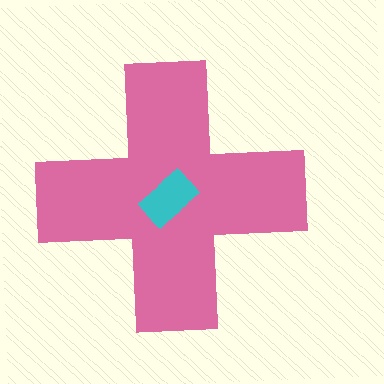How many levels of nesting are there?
2.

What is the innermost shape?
The cyan rectangle.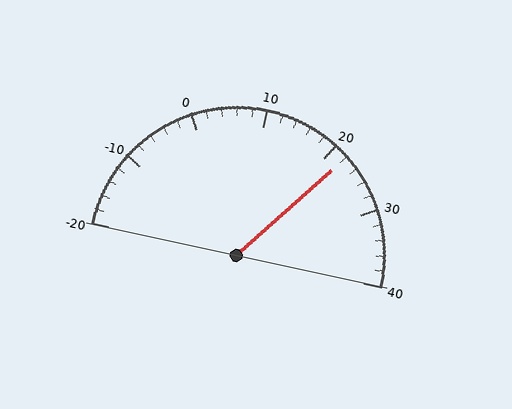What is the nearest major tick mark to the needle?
The nearest major tick mark is 20.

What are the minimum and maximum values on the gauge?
The gauge ranges from -20 to 40.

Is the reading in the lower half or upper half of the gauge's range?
The reading is in the upper half of the range (-20 to 40).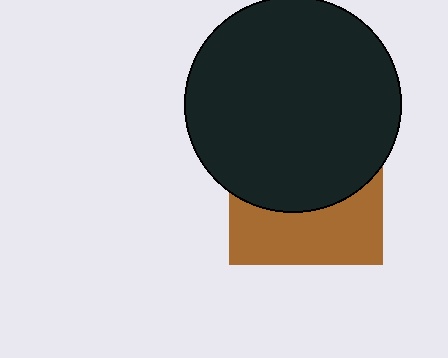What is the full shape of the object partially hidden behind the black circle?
The partially hidden object is a brown square.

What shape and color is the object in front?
The object in front is a black circle.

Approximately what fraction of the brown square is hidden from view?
Roughly 59% of the brown square is hidden behind the black circle.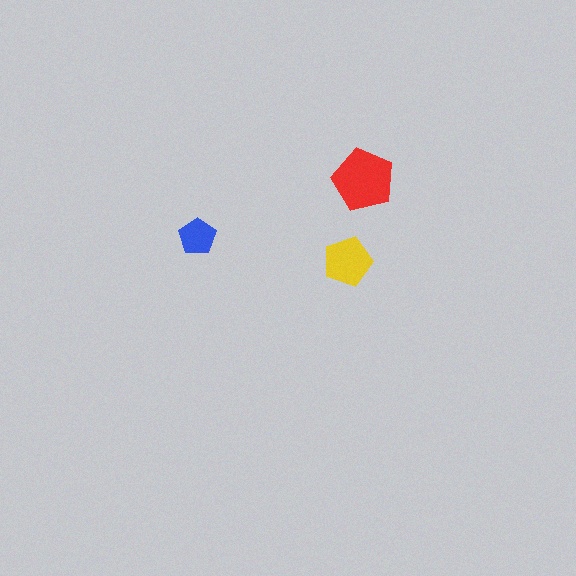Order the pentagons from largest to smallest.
the red one, the yellow one, the blue one.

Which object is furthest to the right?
The red pentagon is rightmost.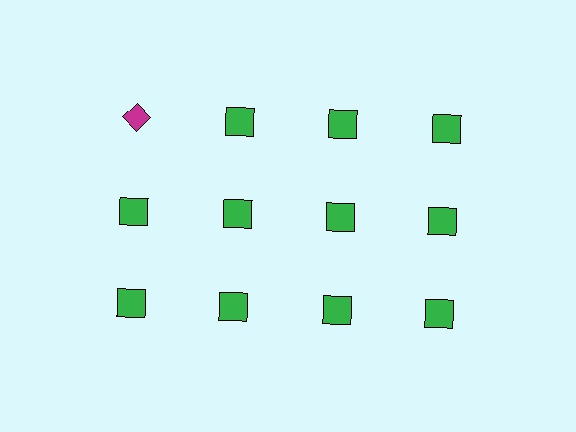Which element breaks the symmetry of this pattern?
The magenta diamond in the top row, leftmost column breaks the symmetry. All other shapes are green squares.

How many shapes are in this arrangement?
There are 12 shapes arranged in a grid pattern.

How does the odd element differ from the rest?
It differs in both color (magenta instead of green) and shape (diamond instead of square).